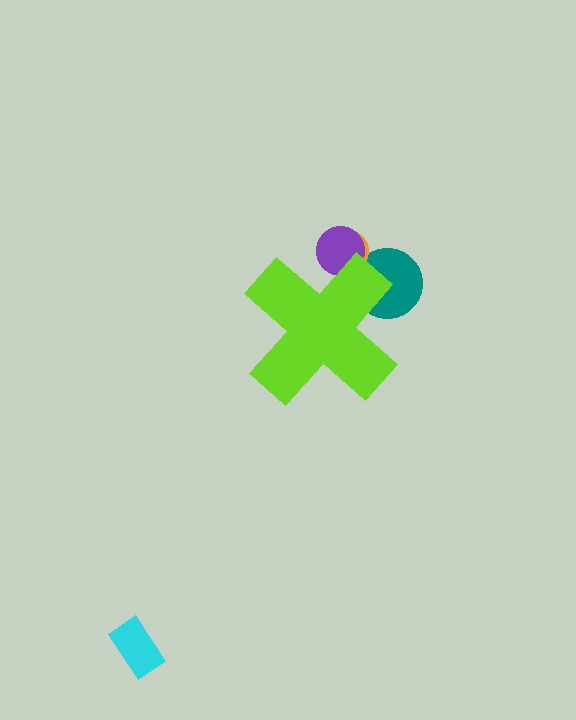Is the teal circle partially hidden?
Yes, the teal circle is partially hidden behind the lime cross.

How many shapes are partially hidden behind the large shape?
3 shapes are partially hidden.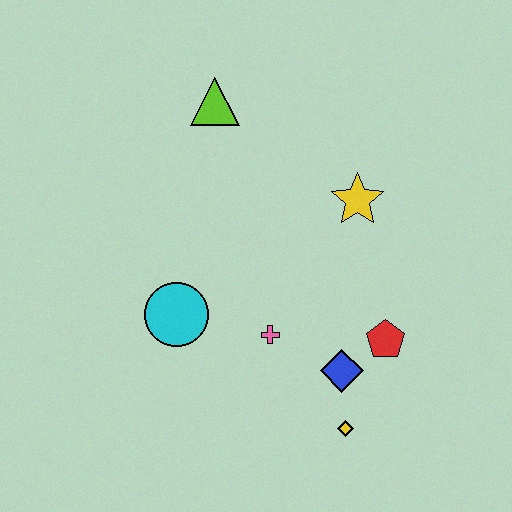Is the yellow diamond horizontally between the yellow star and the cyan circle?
Yes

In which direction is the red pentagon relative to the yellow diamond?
The red pentagon is above the yellow diamond.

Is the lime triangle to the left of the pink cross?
Yes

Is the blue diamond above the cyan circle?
No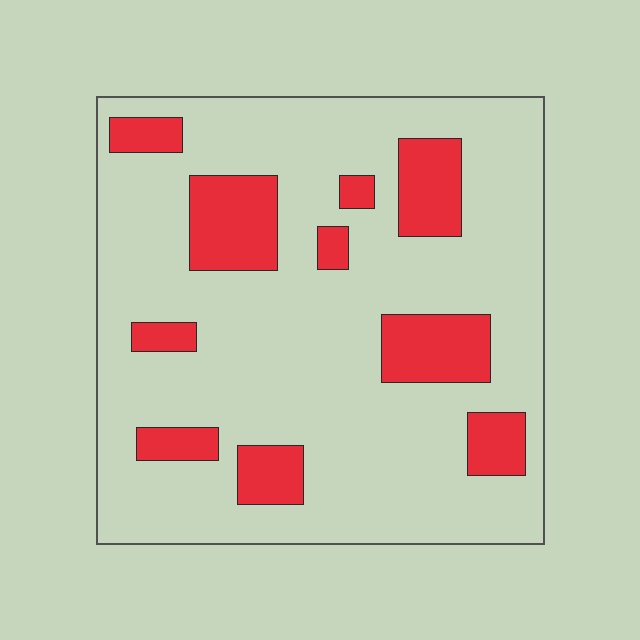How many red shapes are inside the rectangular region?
10.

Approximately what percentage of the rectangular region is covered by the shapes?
Approximately 20%.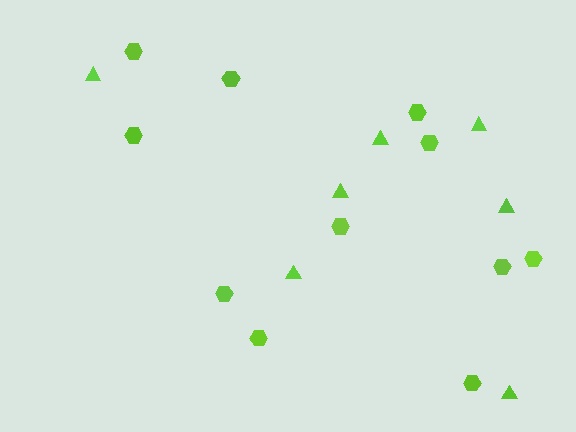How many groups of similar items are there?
There are 2 groups: one group of hexagons (11) and one group of triangles (7).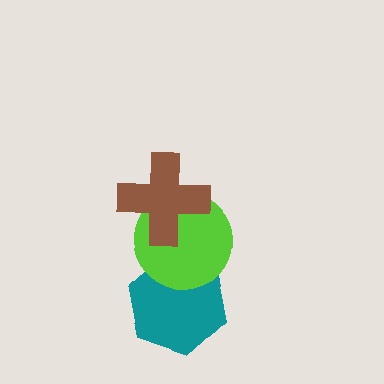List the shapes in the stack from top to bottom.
From top to bottom: the brown cross, the lime circle, the teal hexagon.